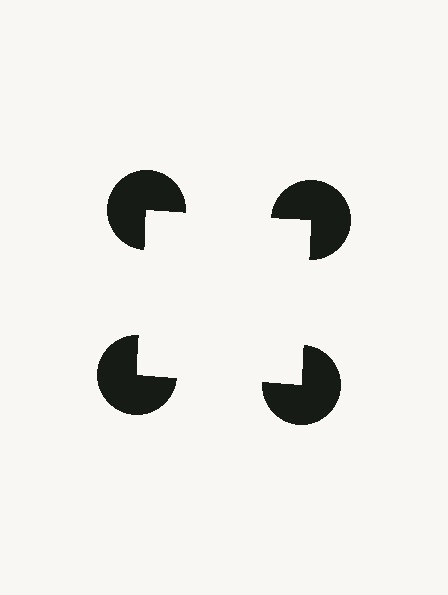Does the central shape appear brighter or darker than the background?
It typically appears slightly brighter than the background, even though no actual brightness change is drawn.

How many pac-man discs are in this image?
There are 4 — one at each vertex of the illusory square.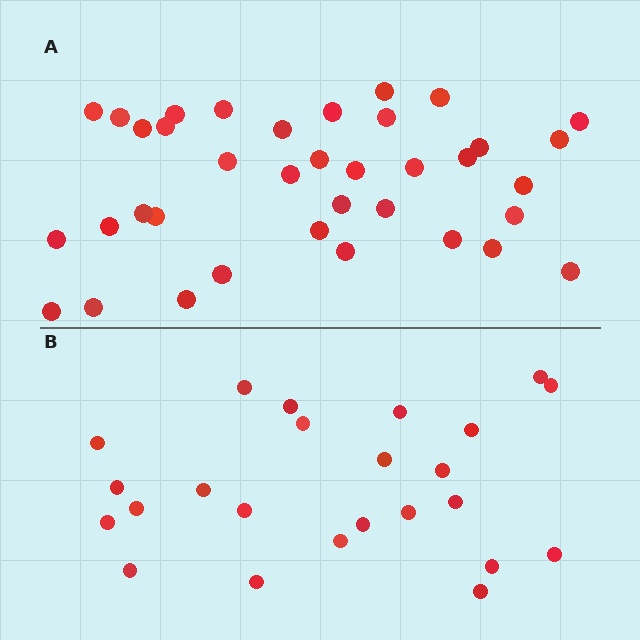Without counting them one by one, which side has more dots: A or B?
Region A (the top region) has more dots.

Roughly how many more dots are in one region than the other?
Region A has approximately 15 more dots than region B.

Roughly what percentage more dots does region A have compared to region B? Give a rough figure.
About 55% more.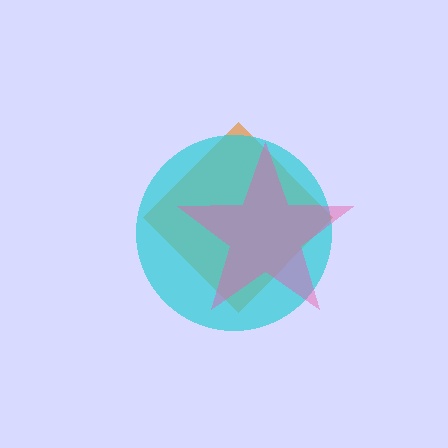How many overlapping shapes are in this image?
There are 3 overlapping shapes in the image.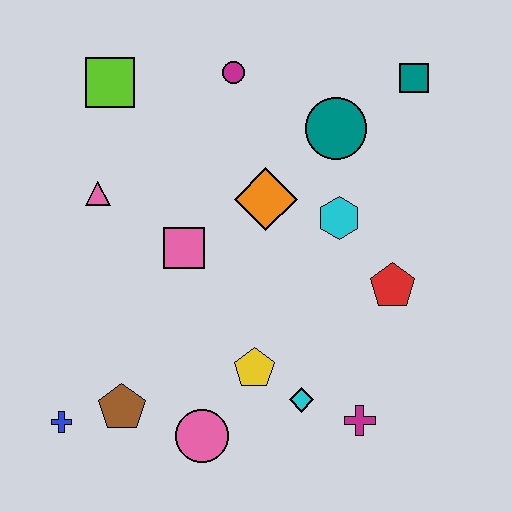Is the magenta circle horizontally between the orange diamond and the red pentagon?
No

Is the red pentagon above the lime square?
No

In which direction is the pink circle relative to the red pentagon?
The pink circle is to the left of the red pentagon.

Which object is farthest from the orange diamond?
The blue cross is farthest from the orange diamond.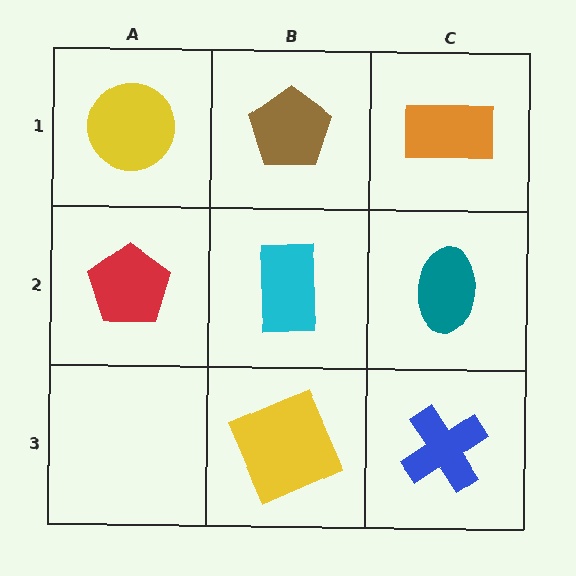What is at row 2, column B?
A cyan rectangle.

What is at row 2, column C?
A teal ellipse.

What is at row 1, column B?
A brown pentagon.